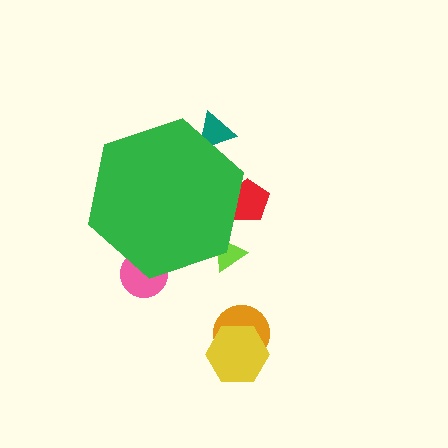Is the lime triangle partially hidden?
Yes, the lime triangle is partially hidden behind the green hexagon.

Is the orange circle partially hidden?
No, the orange circle is fully visible.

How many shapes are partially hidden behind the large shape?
4 shapes are partially hidden.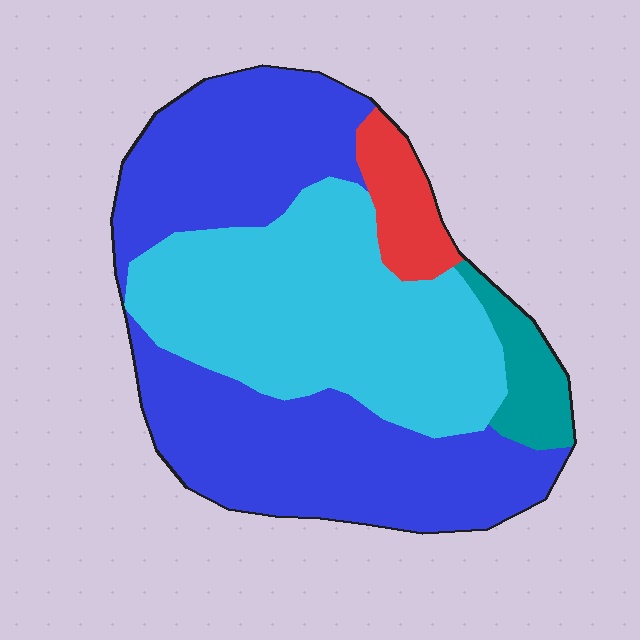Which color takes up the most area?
Blue, at roughly 50%.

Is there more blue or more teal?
Blue.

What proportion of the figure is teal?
Teal takes up less than a quarter of the figure.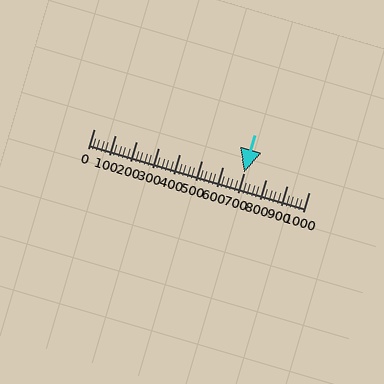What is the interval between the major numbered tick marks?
The major tick marks are spaced 100 units apart.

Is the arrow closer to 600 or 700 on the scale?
The arrow is closer to 700.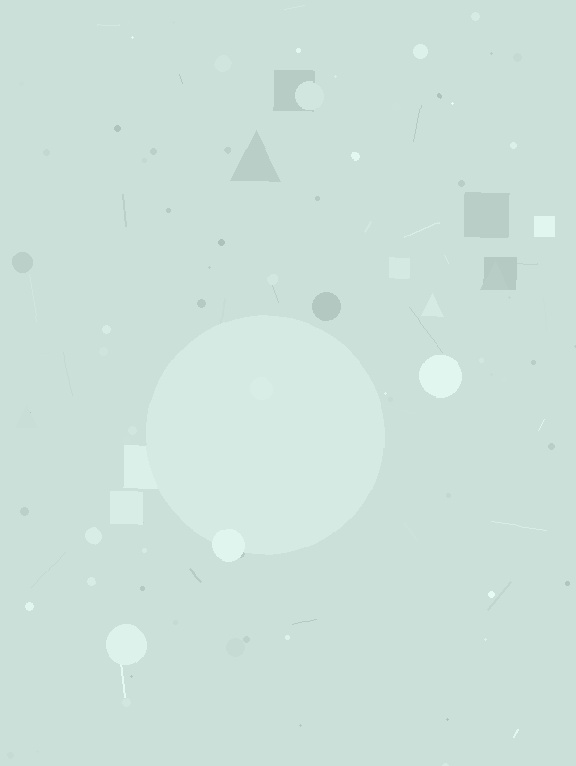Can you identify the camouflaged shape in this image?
The camouflaged shape is a circle.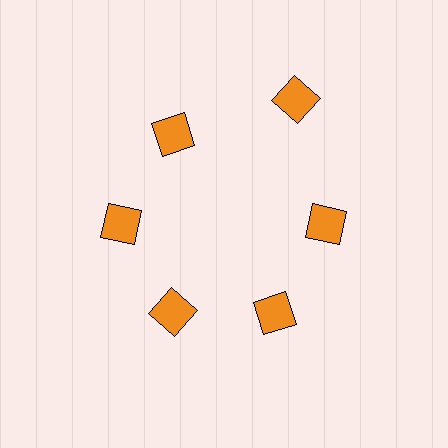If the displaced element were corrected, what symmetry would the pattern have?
It would have 6-fold rotational symmetry — the pattern would map onto itself every 60 degrees.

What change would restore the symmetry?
The symmetry would be restored by moving it inward, back onto the ring so that all 6 diamonds sit at equal angles and equal distance from the center.